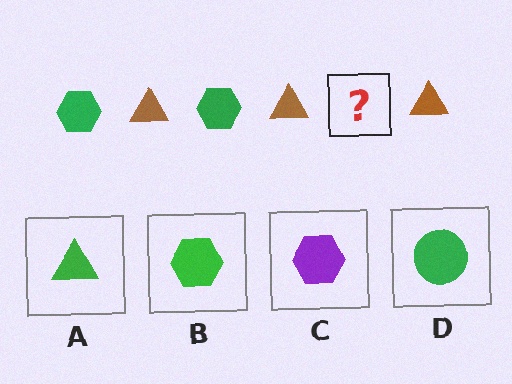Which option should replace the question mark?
Option B.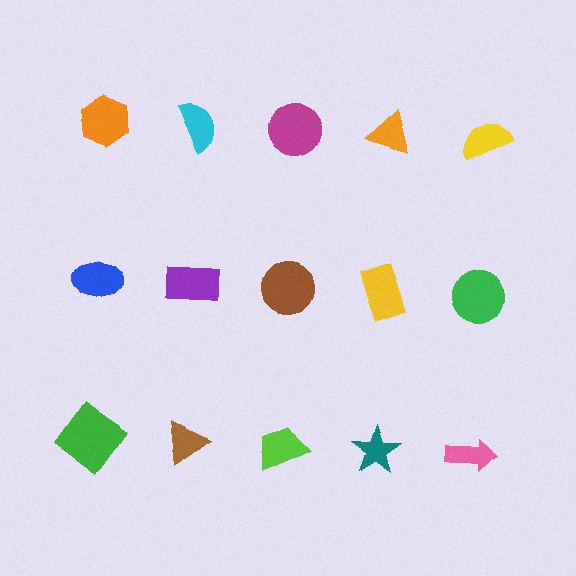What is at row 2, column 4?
A yellow rectangle.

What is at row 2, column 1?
A blue ellipse.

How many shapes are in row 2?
5 shapes.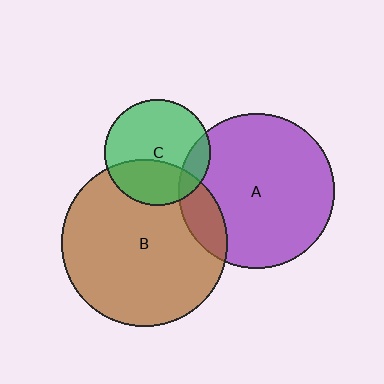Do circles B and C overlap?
Yes.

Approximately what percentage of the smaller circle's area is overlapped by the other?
Approximately 35%.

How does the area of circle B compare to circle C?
Approximately 2.5 times.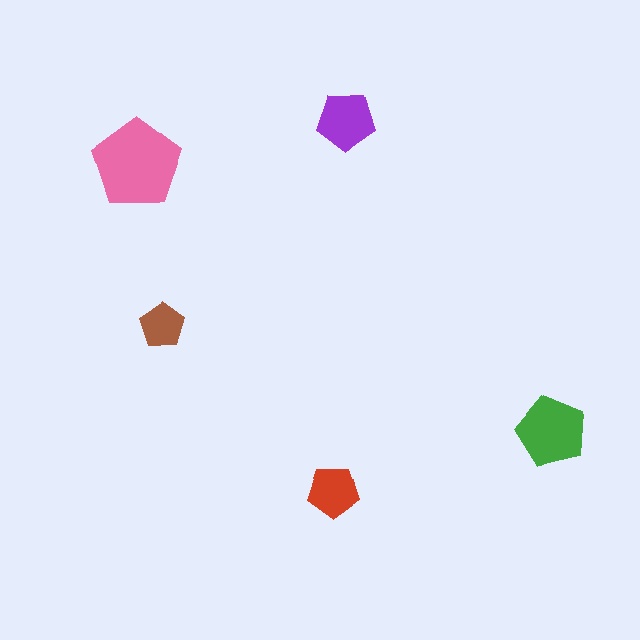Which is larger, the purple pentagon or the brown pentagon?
The purple one.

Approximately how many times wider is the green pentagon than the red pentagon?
About 1.5 times wider.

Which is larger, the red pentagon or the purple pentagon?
The purple one.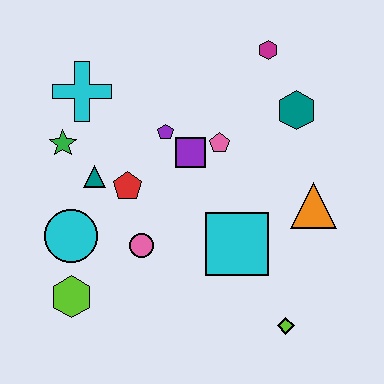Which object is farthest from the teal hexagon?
The lime hexagon is farthest from the teal hexagon.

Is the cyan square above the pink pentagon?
No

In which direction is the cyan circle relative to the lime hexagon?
The cyan circle is above the lime hexagon.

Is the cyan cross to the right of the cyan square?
No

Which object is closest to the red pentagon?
The teal triangle is closest to the red pentagon.